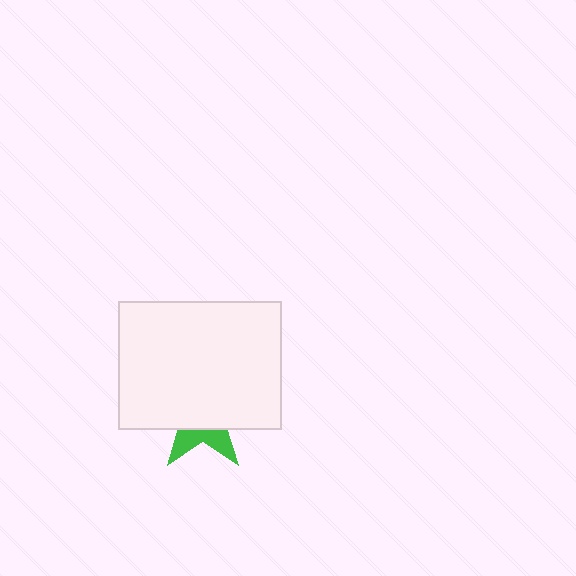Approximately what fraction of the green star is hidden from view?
Roughly 69% of the green star is hidden behind the white rectangle.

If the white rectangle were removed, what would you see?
You would see the complete green star.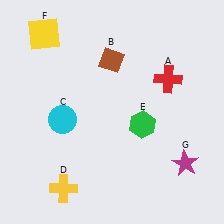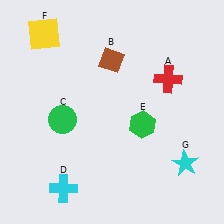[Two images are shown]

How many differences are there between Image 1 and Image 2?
There are 3 differences between the two images.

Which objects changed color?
C changed from cyan to green. D changed from yellow to cyan. G changed from magenta to cyan.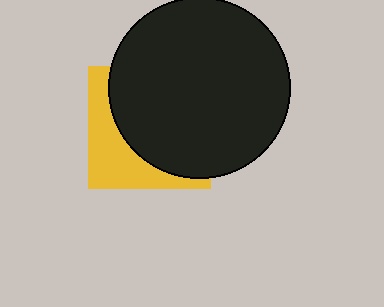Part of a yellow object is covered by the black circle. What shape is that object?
It is a square.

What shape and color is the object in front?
The object in front is a black circle.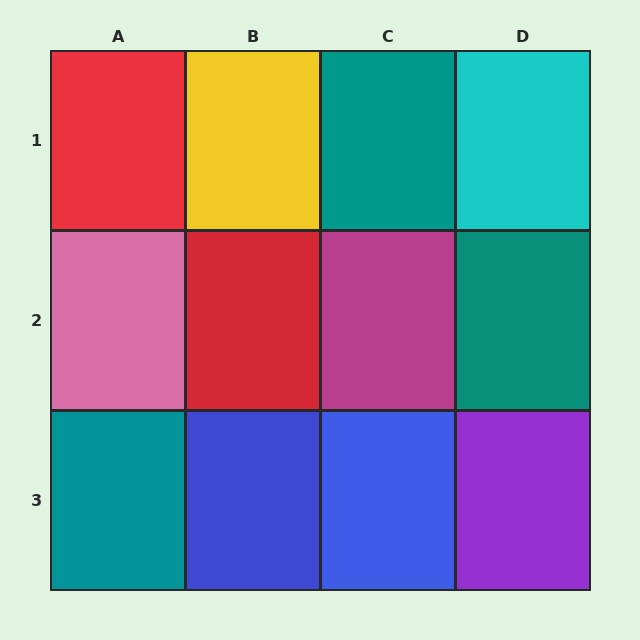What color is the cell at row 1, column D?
Cyan.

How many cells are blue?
2 cells are blue.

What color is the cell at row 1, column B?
Yellow.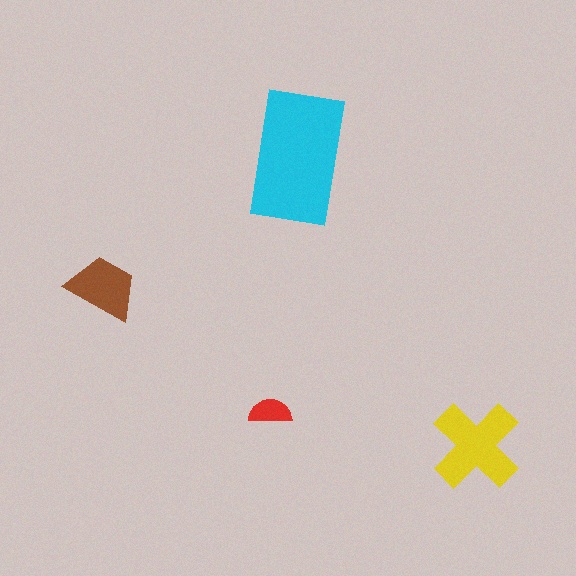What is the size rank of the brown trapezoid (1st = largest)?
3rd.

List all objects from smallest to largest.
The red semicircle, the brown trapezoid, the yellow cross, the cyan rectangle.